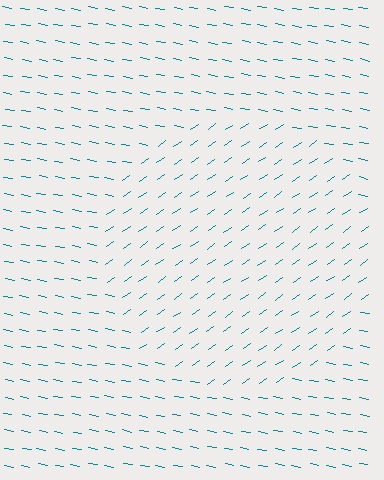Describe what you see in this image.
The image is filled with small teal line segments. A circle region in the image has lines oriented differently from the surrounding lines, creating a visible texture boundary.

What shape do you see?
I see a circle.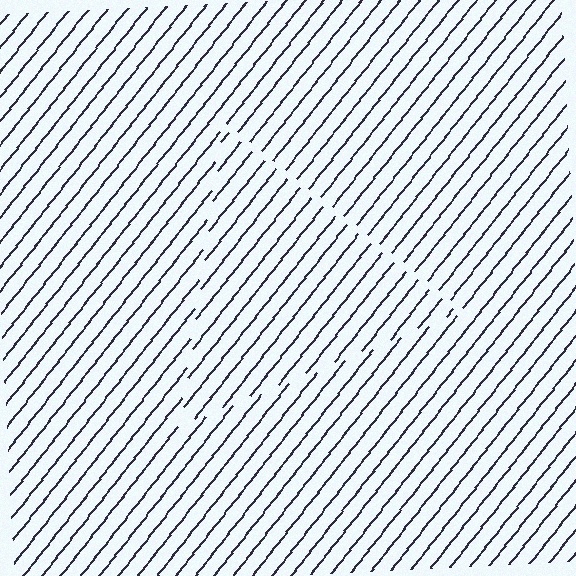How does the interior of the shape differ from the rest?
The interior of the shape contains the same grating, shifted by half a period — the contour is defined by the phase discontinuity where line-ends from the inner and outer gratings abut.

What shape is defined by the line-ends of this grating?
An illusory triangle. The interior of the shape contains the same grating, shifted by half a period — the contour is defined by the phase discontinuity where line-ends from the inner and outer gratings abut.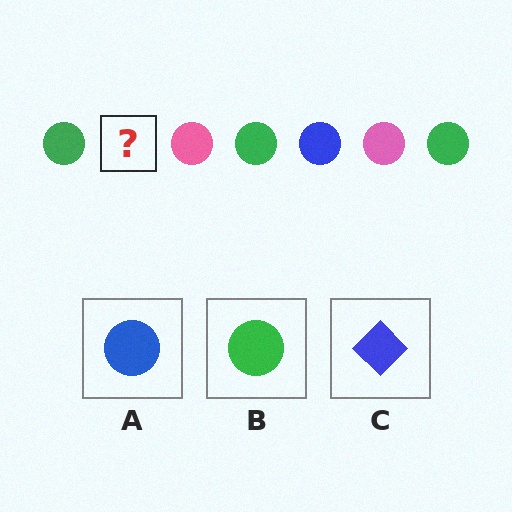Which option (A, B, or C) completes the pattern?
A.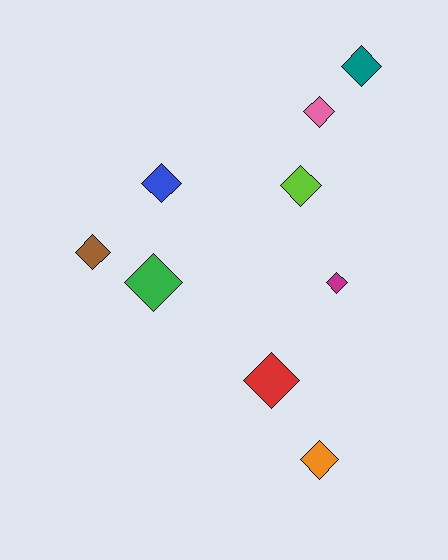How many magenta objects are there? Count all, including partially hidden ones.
There is 1 magenta object.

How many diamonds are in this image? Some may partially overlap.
There are 9 diamonds.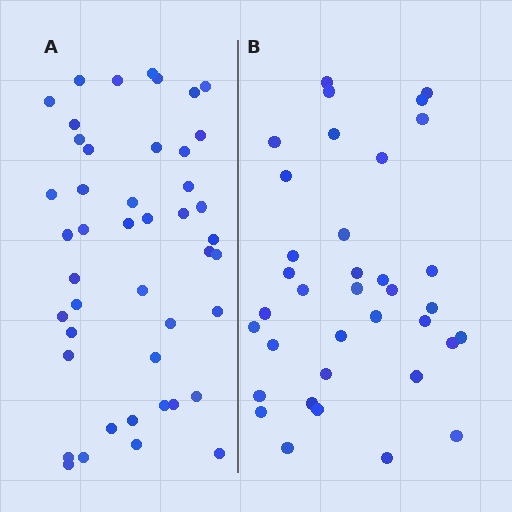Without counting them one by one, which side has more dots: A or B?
Region A (the left region) has more dots.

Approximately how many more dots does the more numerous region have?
Region A has roughly 8 or so more dots than region B.